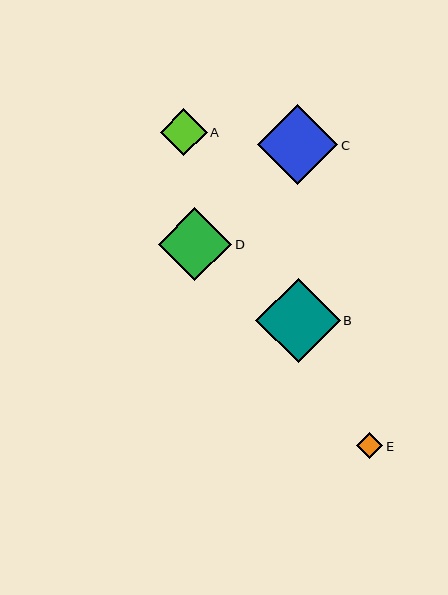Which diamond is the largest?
Diamond B is the largest with a size of approximately 84 pixels.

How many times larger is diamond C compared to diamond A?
Diamond C is approximately 1.7 times the size of diamond A.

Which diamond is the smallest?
Diamond E is the smallest with a size of approximately 26 pixels.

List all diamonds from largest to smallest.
From largest to smallest: B, C, D, A, E.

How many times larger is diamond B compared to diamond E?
Diamond B is approximately 3.2 times the size of diamond E.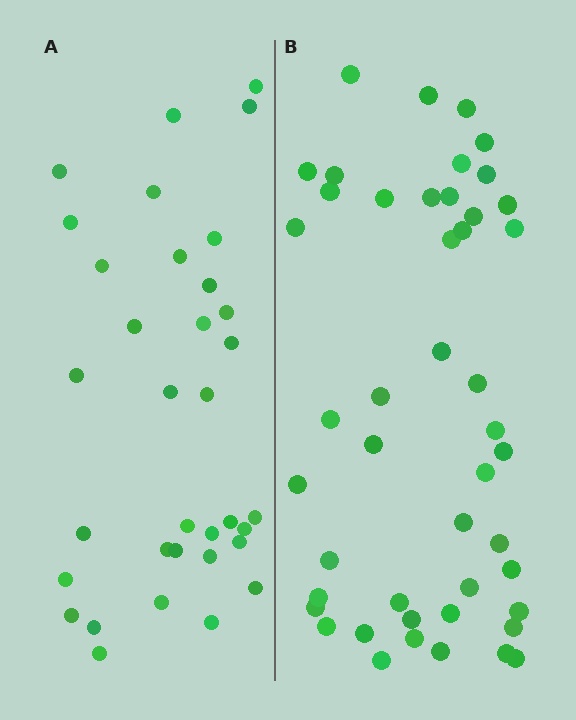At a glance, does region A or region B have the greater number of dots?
Region B (the right region) has more dots.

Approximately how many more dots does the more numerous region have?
Region B has roughly 12 or so more dots than region A.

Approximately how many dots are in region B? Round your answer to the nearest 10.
About 50 dots. (The exact count is 46, which rounds to 50.)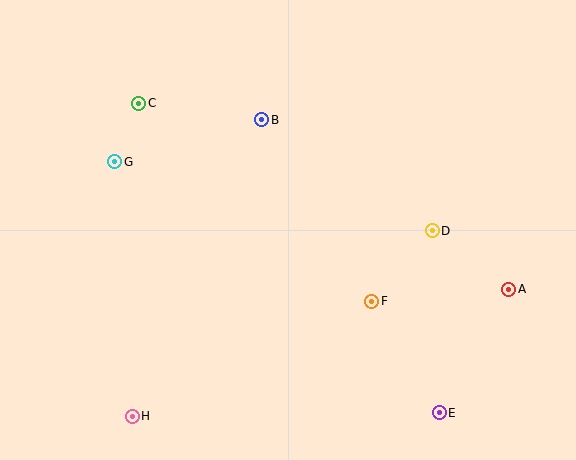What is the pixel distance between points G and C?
The distance between G and C is 64 pixels.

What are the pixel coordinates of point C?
Point C is at (139, 103).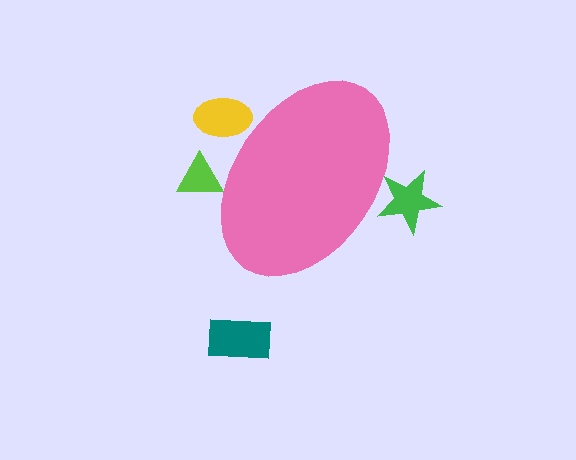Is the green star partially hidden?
Yes, the green star is partially hidden behind the pink ellipse.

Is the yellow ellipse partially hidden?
Yes, the yellow ellipse is partially hidden behind the pink ellipse.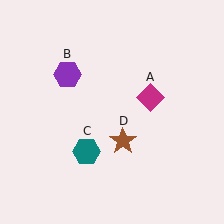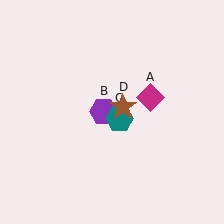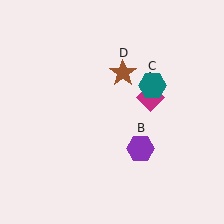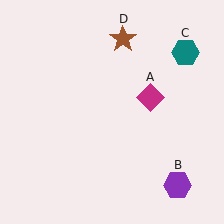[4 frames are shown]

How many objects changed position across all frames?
3 objects changed position: purple hexagon (object B), teal hexagon (object C), brown star (object D).